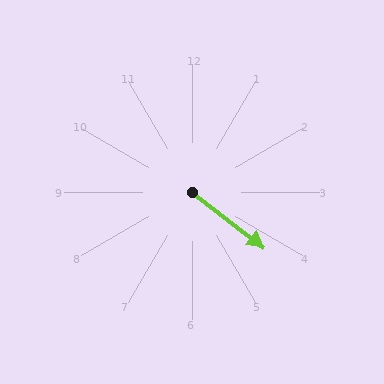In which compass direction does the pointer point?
Southeast.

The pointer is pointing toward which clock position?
Roughly 4 o'clock.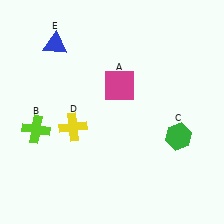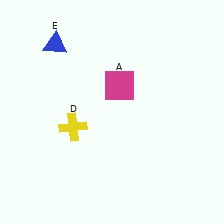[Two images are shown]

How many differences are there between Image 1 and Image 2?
There are 2 differences between the two images.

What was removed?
The lime cross (B), the green hexagon (C) were removed in Image 2.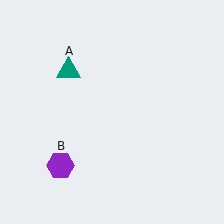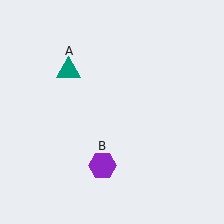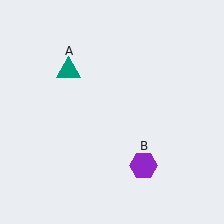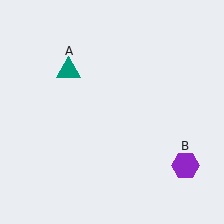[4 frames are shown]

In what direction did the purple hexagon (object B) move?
The purple hexagon (object B) moved right.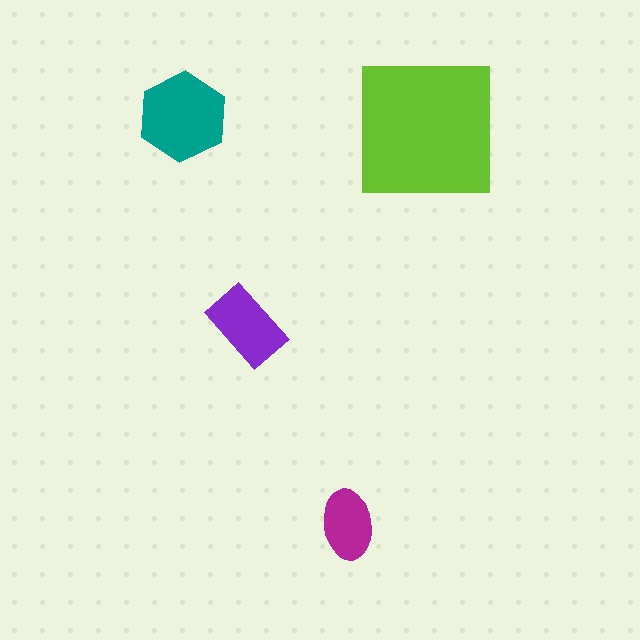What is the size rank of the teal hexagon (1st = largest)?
2nd.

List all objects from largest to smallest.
The lime square, the teal hexagon, the purple rectangle, the magenta ellipse.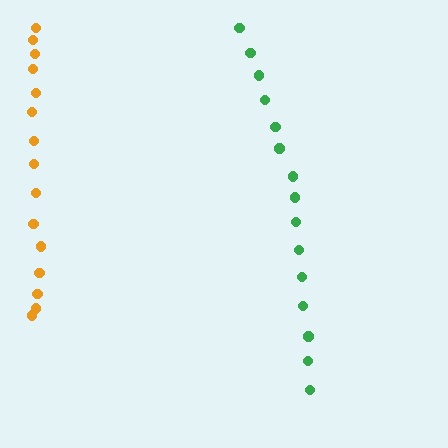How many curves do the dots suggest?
There are 2 distinct paths.